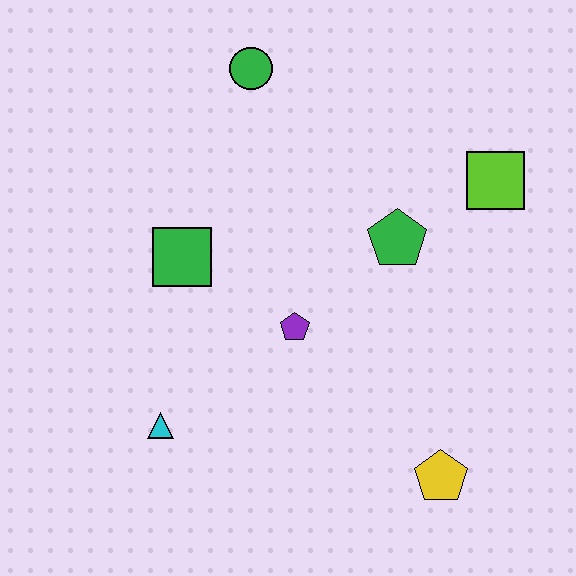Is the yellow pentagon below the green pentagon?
Yes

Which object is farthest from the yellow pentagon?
The green circle is farthest from the yellow pentagon.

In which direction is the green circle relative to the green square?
The green circle is above the green square.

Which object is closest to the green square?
The purple pentagon is closest to the green square.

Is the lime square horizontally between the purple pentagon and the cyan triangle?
No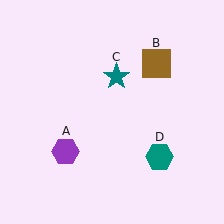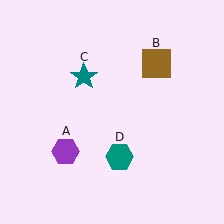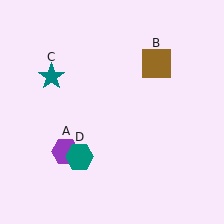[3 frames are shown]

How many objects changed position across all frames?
2 objects changed position: teal star (object C), teal hexagon (object D).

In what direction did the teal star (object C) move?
The teal star (object C) moved left.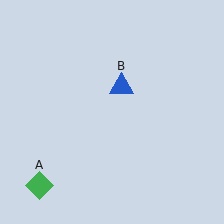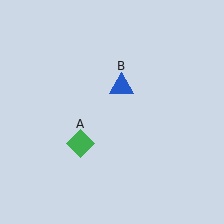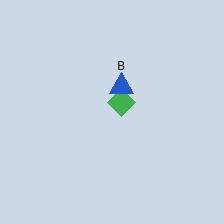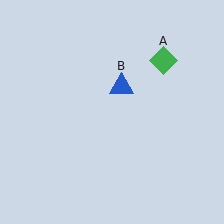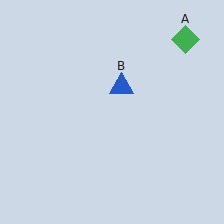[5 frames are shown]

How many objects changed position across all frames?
1 object changed position: green diamond (object A).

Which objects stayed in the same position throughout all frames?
Blue triangle (object B) remained stationary.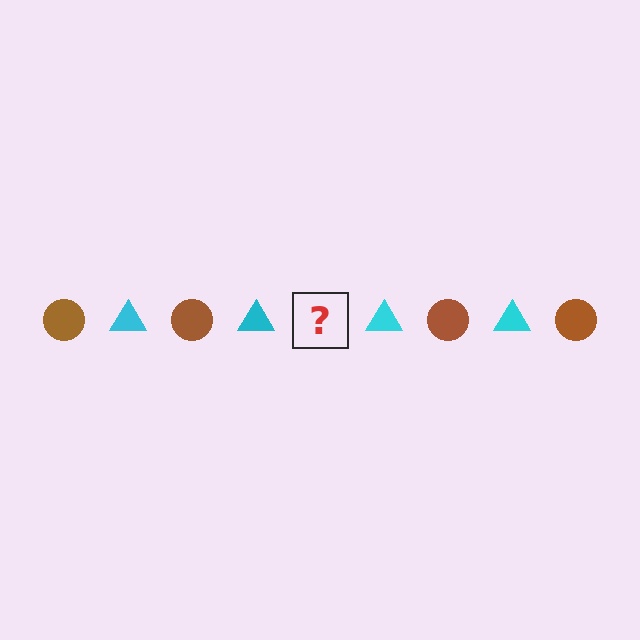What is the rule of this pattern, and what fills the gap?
The rule is that the pattern alternates between brown circle and cyan triangle. The gap should be filled with a brown circle.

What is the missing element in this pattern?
The missing element is a brown circle.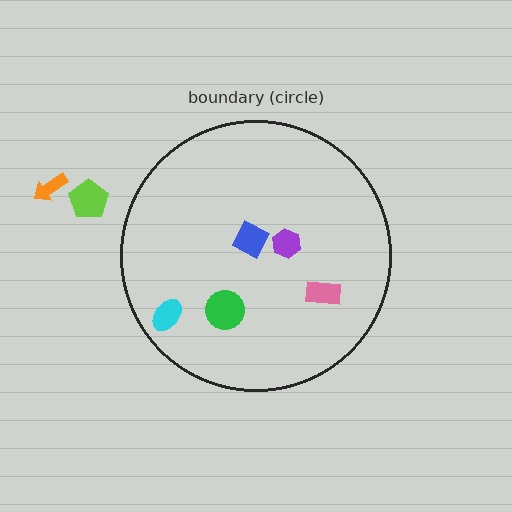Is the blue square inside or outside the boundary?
Inside.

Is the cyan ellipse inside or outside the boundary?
Inside.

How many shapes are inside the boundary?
5 inside, 2 outside.